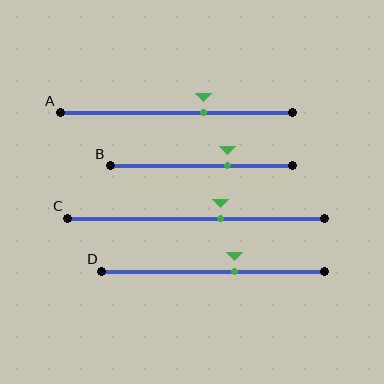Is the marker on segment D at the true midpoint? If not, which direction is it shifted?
No, the marker on segment D is shifted to the right by about 10% of the segment length.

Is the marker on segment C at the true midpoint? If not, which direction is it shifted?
No, the marker on segment C is shifted to the right by about 9% of the segment length.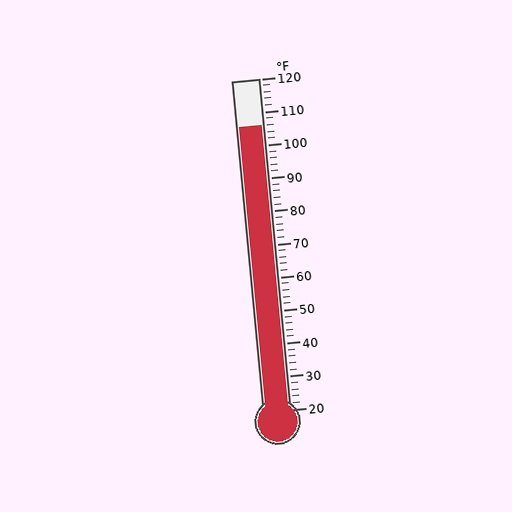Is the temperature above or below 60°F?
The temperature is above 60°F.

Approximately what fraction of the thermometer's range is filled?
The thermometer is filled to approximately 85% of its range.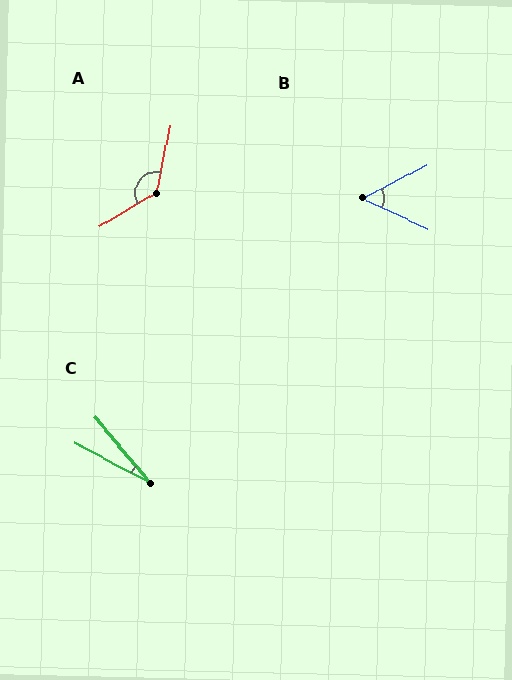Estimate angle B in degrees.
Approximately 52 degrees.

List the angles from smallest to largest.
C (22°), B (52°), A (132°).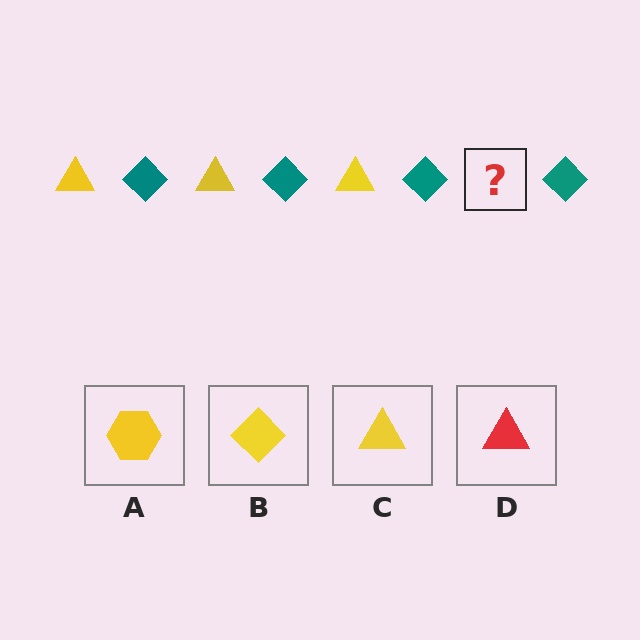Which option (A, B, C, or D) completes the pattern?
C.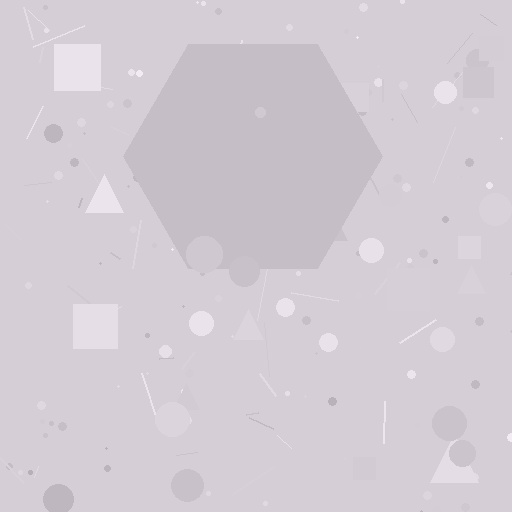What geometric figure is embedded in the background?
A hexagon is embedded in the background.